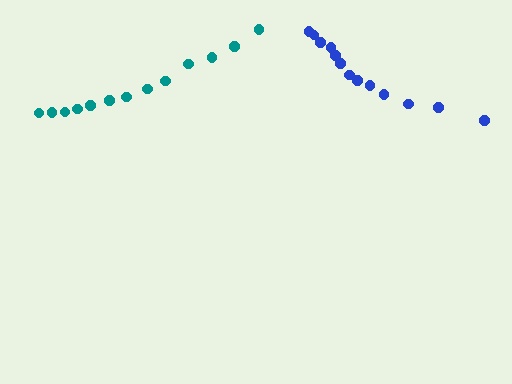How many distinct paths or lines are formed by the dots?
There are 2 distinct paths.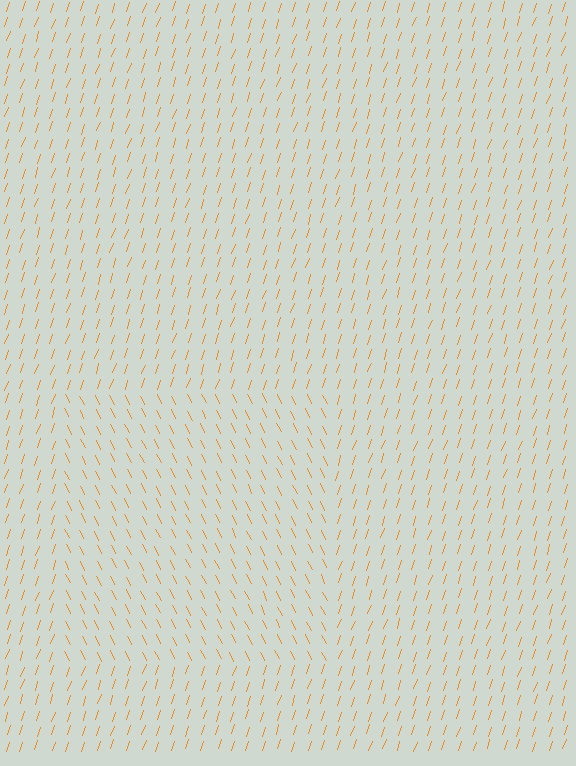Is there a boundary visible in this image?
Yes, there is a texture boundary formed by a change in line orientation.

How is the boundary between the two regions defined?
The boundary is defined purely by a change in line orientation (approximately 45 degrees difference). All lines are the same color and thickness.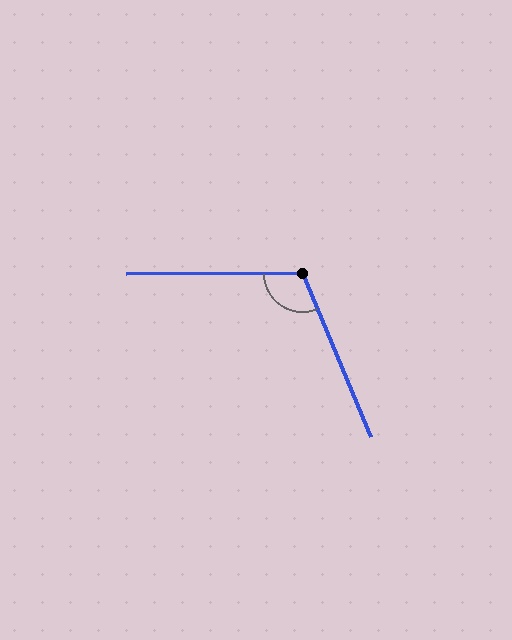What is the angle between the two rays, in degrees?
Approximately 112 degrees.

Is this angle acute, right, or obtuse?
It is obtuse.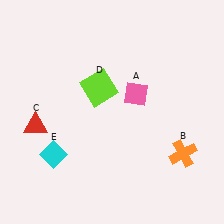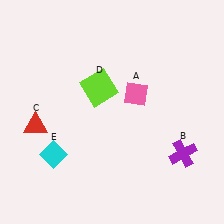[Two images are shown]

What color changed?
The cross (B) changed from orange in Image 1 to purple in Image 2.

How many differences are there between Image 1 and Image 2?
There is 1 difference between the two images.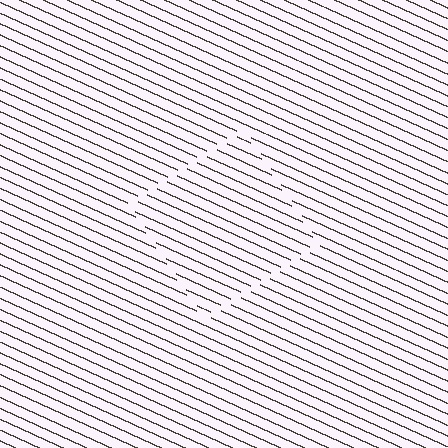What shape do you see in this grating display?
An illusory square. The interior of the shape contains the same grating, shifted by half a period — the contour is defined by the phase discontinuity where line-ends from the inner and outer gratings abut.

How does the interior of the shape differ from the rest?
The interior of the shape contains the same grating, shifted by half a period — the contour is defined by the phase discontinuity where line-ends from the inner and outer gratings abut.